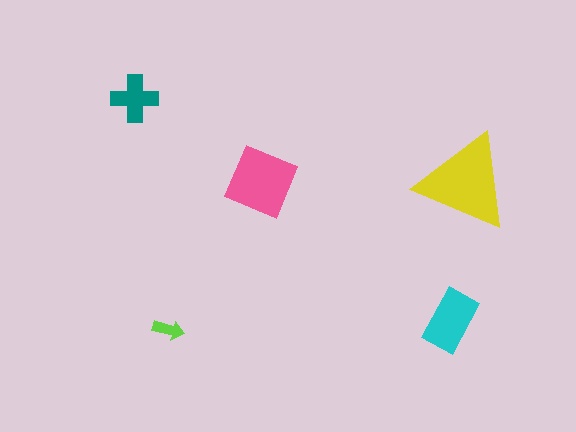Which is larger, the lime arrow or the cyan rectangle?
The cyan rectangle.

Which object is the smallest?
The lime arrow.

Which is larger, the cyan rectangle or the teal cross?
The cyan rectangle.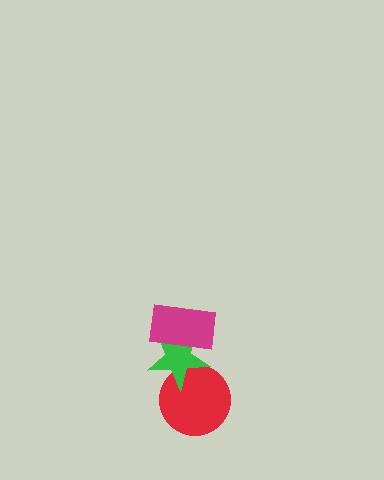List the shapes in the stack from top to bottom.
From top to bottom: the magenta rectangle, the green star, the red circle.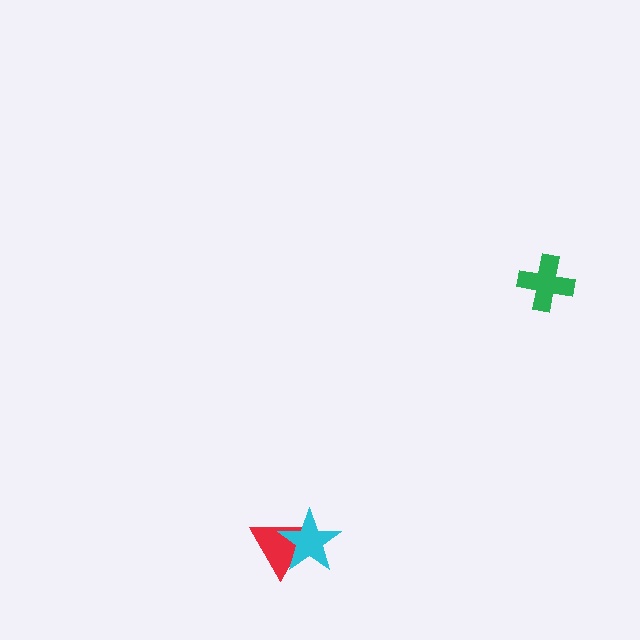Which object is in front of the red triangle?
The cyan star is in front of the red triangle.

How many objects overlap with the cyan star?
1 object overlaps with the cyan star.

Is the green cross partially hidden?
No, no other shape covers it.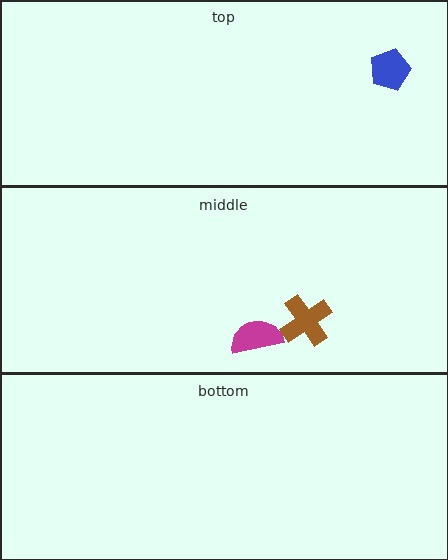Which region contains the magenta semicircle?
The middle region.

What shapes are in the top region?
The blue pentagon.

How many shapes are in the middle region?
2.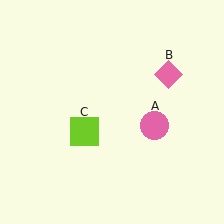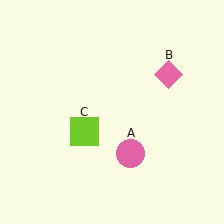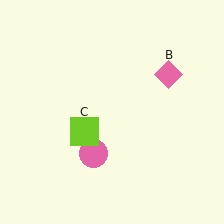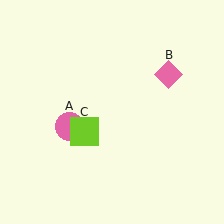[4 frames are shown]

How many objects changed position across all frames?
1 object changed position: pink circle (object A).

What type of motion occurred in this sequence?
The pink circle (object A) rotated clockwise around the center of the scene.